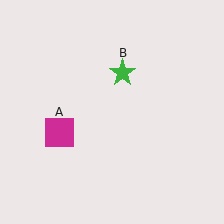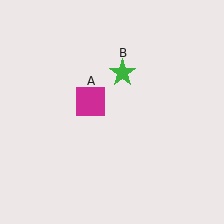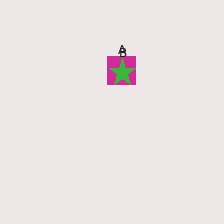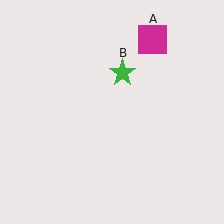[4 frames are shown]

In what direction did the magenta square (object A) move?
The magenta square (object A) moved up and to the right.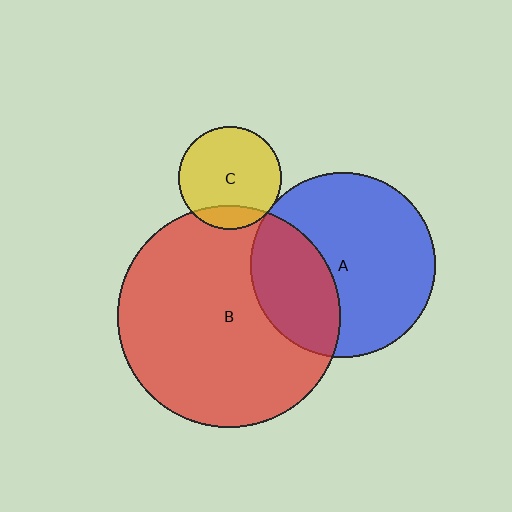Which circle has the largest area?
Circle B (red).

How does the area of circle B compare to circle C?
Approximately 4.6 times.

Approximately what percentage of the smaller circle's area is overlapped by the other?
Approximately 30%.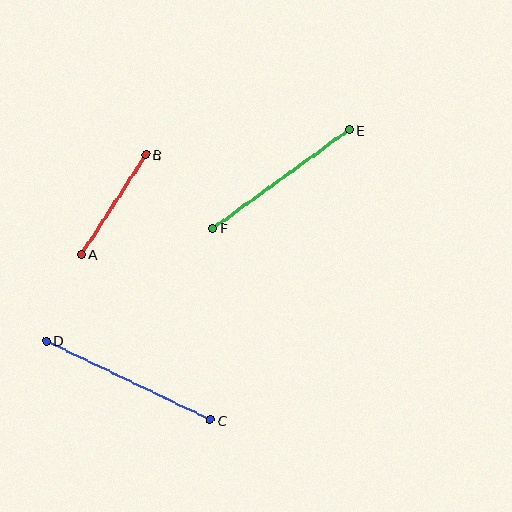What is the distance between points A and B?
The distance is approximately 119 pixels.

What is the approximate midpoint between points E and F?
The midpoint is at approximately (281, 179) pixels.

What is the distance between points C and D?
The distance is approximately 182 pixels.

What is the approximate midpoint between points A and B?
The midpoint is at approximately (113, 205) pixels.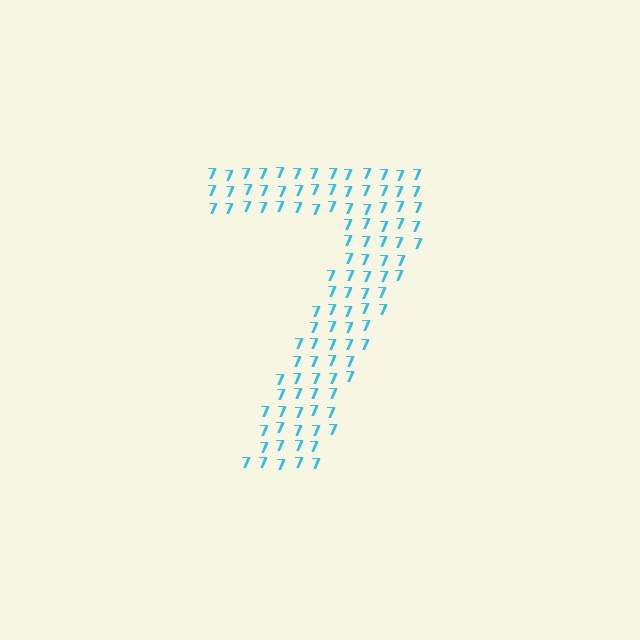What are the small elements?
The small elements are digit 7's.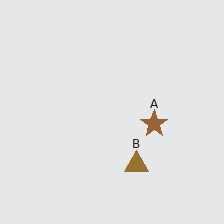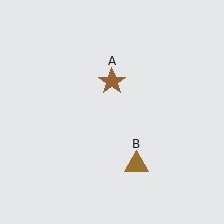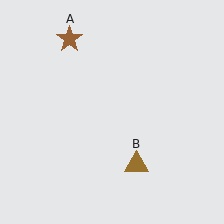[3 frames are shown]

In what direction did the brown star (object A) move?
The brown star (object A) moved up and to the left.